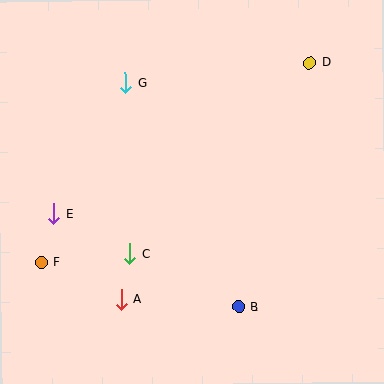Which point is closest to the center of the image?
Point C at (130, 254) is closest to the center.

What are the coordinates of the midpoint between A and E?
The midpoint between A and E is at (88, 256).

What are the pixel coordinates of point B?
Point B is at (239, 307).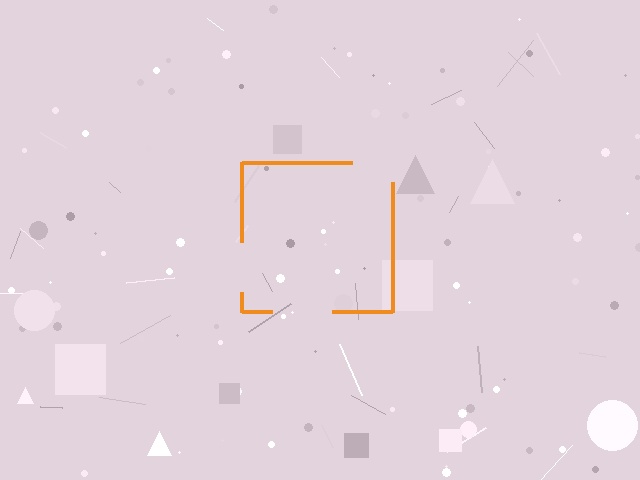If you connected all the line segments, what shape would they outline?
They would outline a square.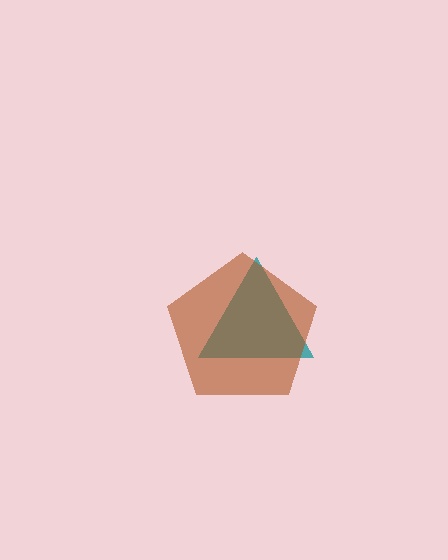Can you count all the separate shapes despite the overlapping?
Yes, there are 2 separate shapes.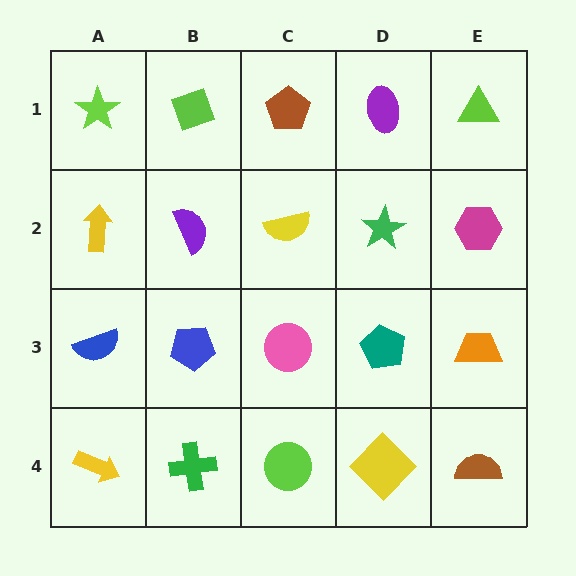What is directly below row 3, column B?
A green cross.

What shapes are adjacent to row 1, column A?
A yellow arrow (row 2, column A), a lime diamond (row 1, column B).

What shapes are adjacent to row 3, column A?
A yellow arrow (row 2, column A), a yellow arrow (row 4, column A), a blue pentagon (row 3, column B).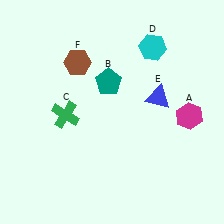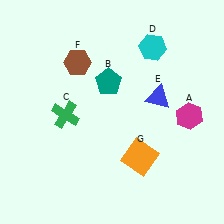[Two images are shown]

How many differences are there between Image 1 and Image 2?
There is 1 difference between the two images.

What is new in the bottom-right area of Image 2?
An orange square (G) was added in the bottom-right area of Image 2.